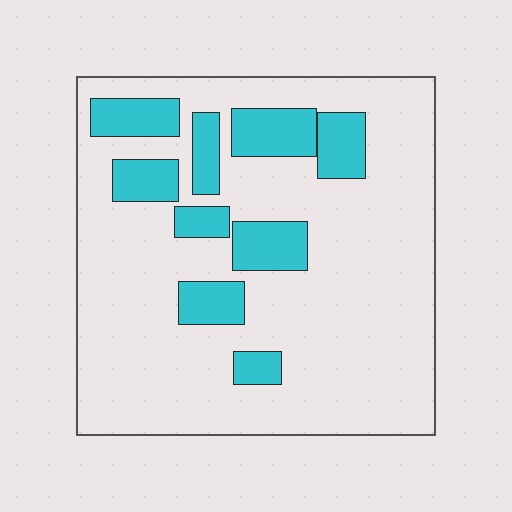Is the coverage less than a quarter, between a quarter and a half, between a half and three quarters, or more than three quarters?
Less than a quarter.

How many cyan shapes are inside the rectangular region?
9.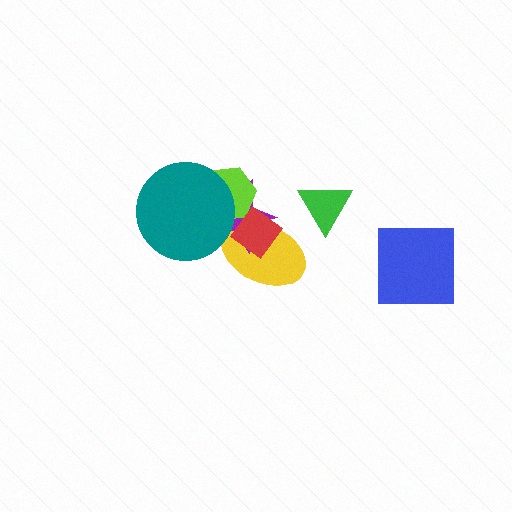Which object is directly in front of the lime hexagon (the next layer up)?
The red diamond is directly in front of the lime hexagon.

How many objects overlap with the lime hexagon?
3 objects overlap with the lime hexagon.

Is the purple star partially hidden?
Yes, it is partially covered by another shape.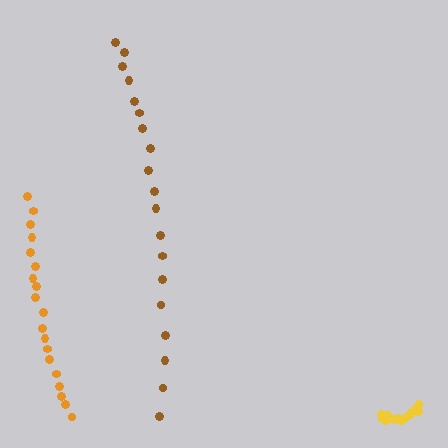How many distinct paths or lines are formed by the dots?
There are 3 distinct paths.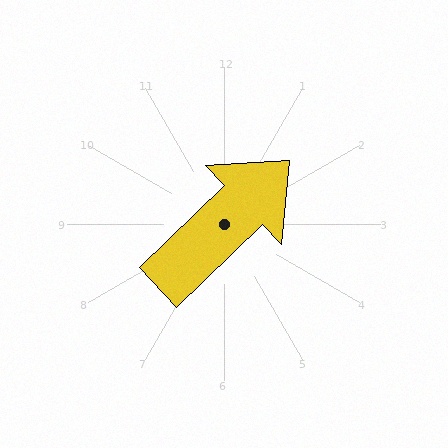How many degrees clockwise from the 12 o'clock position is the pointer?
Approximately 46 degrees.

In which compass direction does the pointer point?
Northeast.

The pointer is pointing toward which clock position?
Roughly 2 o'clock.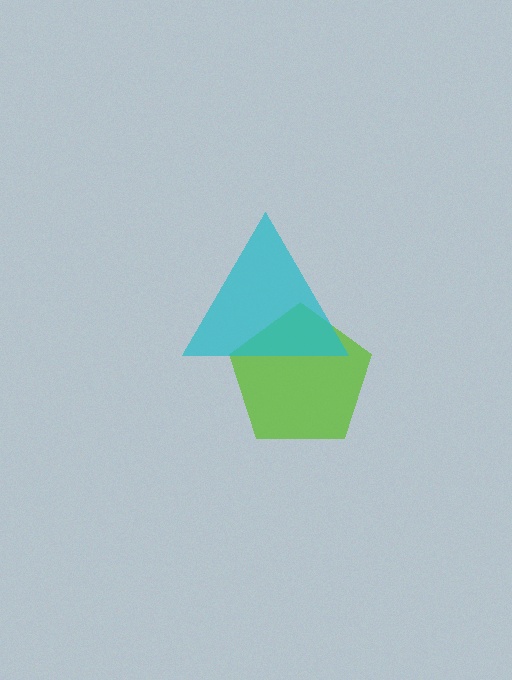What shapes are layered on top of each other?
The layered shapes are: a lime pentagon, a cyan triangle.